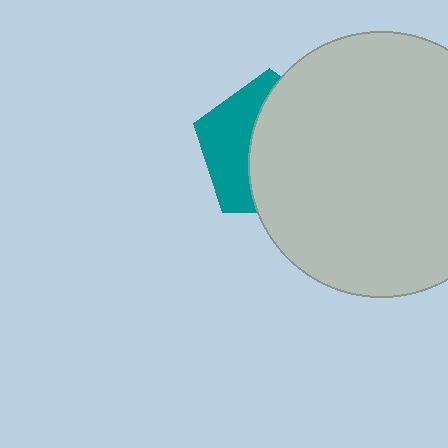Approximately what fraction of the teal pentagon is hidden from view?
Roughly 62% of the teal pentagon is hidden behind the light gray circle.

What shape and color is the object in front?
The object in front is a light gray circle.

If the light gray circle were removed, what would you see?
You would see the complete teal pentagon.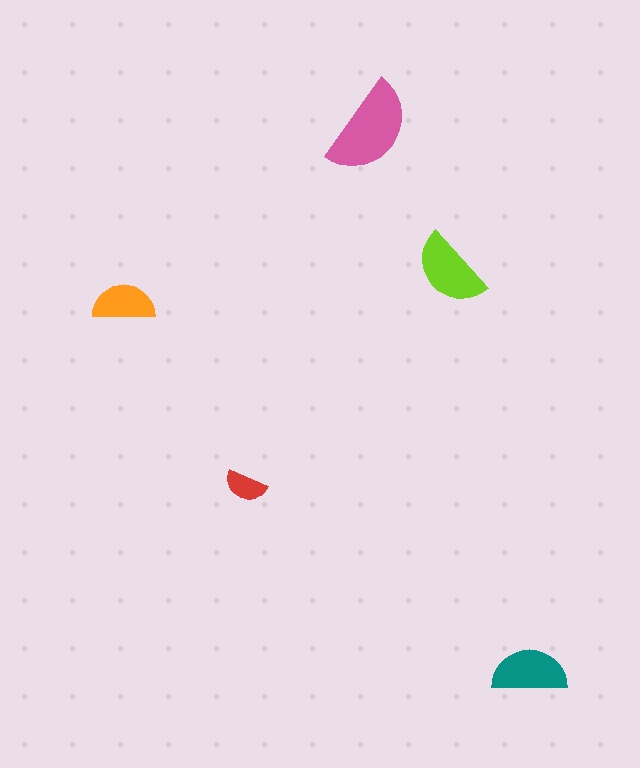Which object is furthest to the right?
The teal semicircle is rightmost.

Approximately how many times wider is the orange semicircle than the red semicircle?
About 1.5 times wider.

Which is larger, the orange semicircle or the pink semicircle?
The pink one.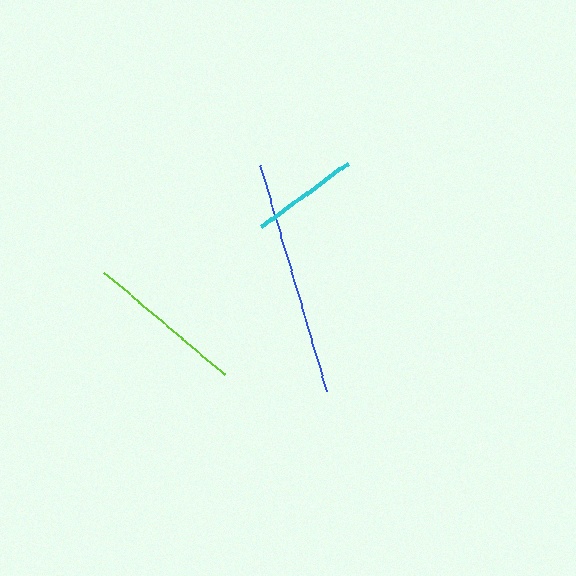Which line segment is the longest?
The blue line is the longest at approximately 235 pixels.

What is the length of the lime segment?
The lime segment is approximately 159 pixels long.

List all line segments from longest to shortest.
From longest to shortest: blue, lime, cyan.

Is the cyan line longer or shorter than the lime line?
The lime line is longer than the cyan line.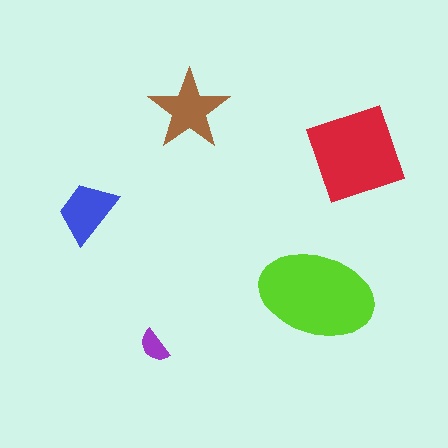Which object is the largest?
The lime ellipse.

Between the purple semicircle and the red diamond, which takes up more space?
The red diamond.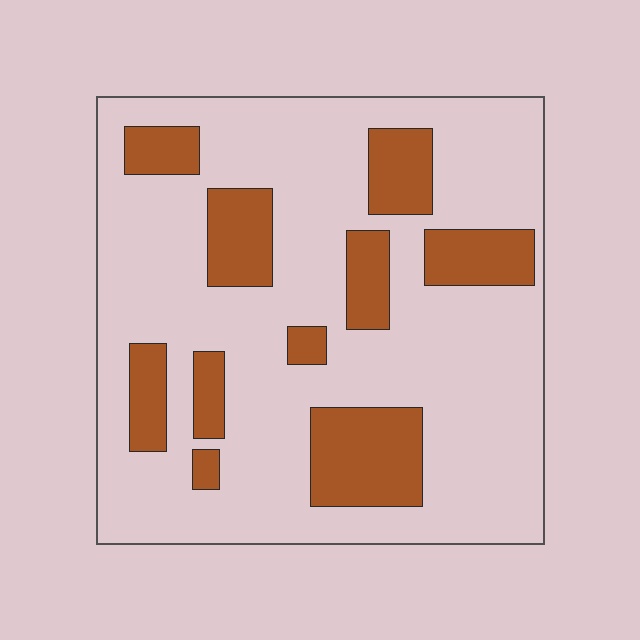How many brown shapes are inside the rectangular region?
10.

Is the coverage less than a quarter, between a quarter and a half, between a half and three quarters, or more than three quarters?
Less than a quarter.